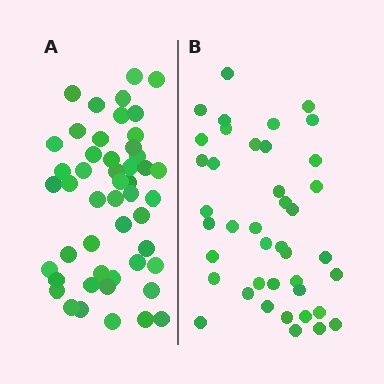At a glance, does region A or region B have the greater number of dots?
Region A (the left region) has more dots.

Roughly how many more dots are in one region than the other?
Region A has roughly 8 or so more dots than region B.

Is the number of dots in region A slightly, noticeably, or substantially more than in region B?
Region A has only slightly more — the two regions are fairly close. The ratio is roughly 1.2 to 1.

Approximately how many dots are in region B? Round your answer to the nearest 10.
About 40 dots. (The exact count is 41, which rounds to 40.)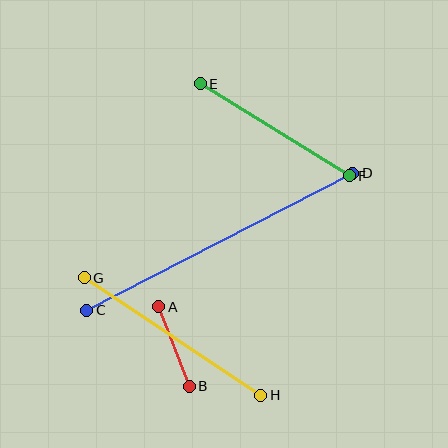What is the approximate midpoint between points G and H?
The midpoint is at approximately (173, 336) pixels.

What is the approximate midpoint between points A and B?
The midpoint is at approximately (174, 347) pixels.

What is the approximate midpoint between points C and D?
The midpoint is at approximately (220, 242) pixels.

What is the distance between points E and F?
The distance is approximately 175 pixels.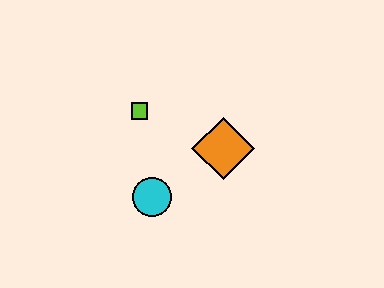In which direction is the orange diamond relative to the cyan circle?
The orange diamond is to the right of the cyan circle.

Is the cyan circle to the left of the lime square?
No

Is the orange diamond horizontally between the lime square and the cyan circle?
No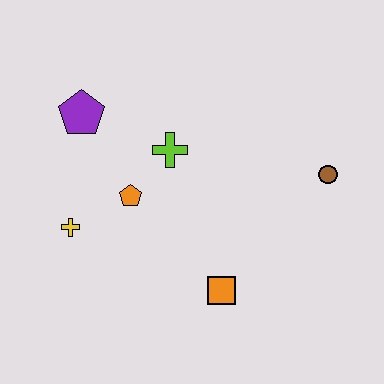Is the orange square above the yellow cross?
No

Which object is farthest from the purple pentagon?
The brown circle is farthest from the purple pentagon.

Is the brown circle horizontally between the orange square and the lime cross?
No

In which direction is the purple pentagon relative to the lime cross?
The purple pentagon is to the left of the lime cross.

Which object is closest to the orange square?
The orange pentagon is closest to the orange square.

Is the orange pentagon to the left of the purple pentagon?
No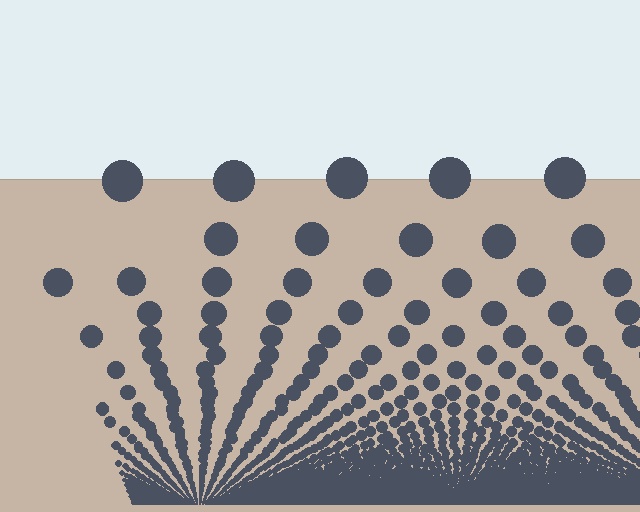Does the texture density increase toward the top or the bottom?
Density increases toward the bottom.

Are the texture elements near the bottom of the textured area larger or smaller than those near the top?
Smaller. The gradient is inverted — elements near the bottom are smaller and denser.